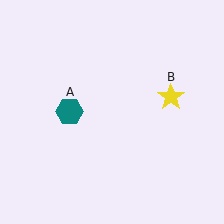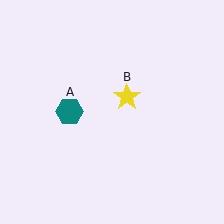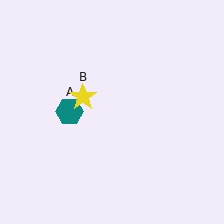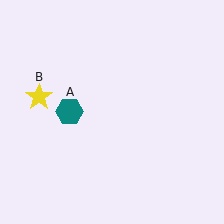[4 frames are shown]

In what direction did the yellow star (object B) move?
The yellow star (object B) moved left.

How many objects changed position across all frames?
1 object changed position: yellow star (object B).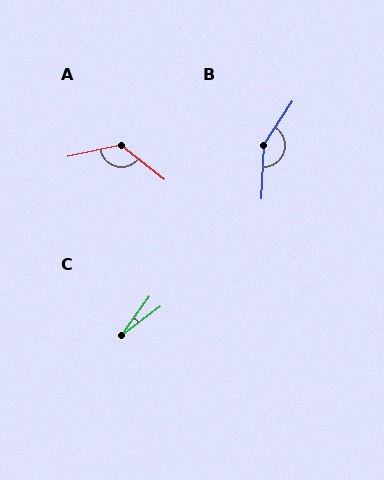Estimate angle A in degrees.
Approximately 130 degrees.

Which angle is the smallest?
C, at approximately 17 degrees.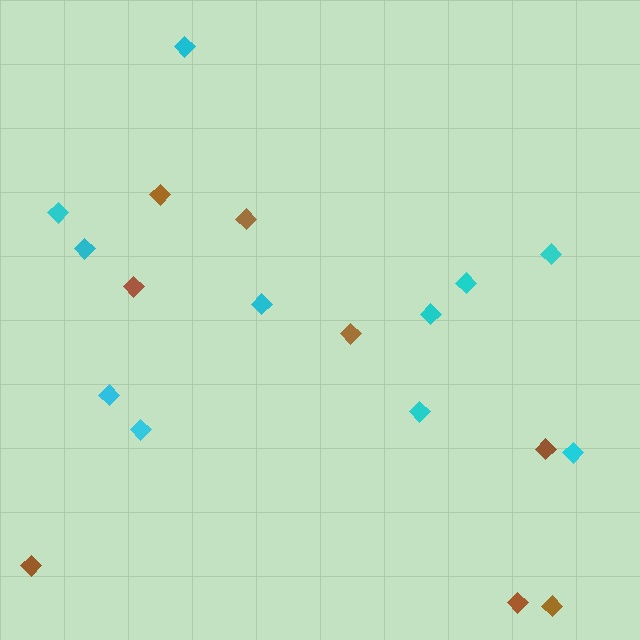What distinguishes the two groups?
There are 2 groups: one group of brown diamonds (8) and one group of cyan diamonds (11).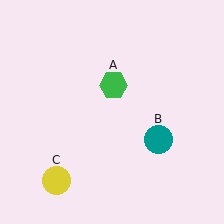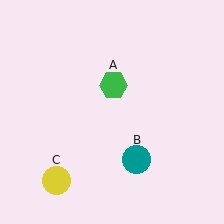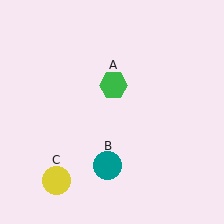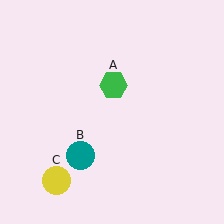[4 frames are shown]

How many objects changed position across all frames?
1 object changed position: teal circle (object B).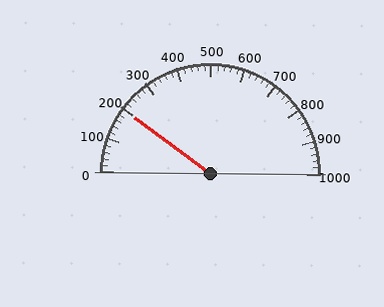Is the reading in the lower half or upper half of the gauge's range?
The reading is in the lower half of the range (0 to 1000).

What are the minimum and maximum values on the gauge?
The gauge ranges from 0 to 1000.